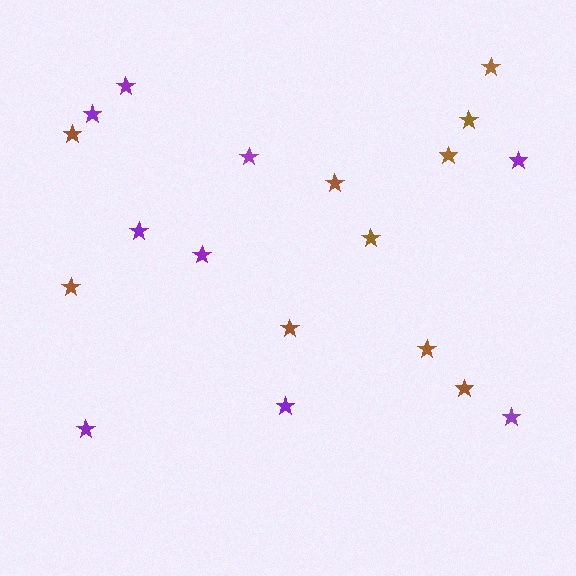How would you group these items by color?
There are 2 groups: one group of purple stars (9) and one group of brown stars (10).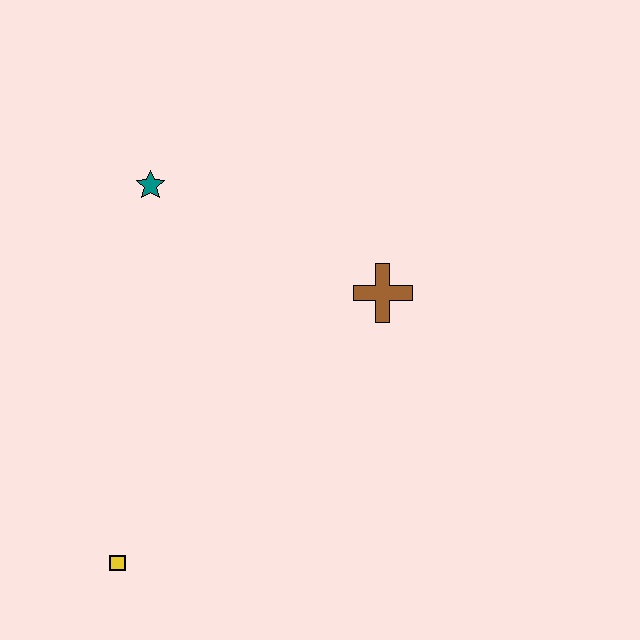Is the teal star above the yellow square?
Yes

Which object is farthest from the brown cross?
The yellow square is farthest from the brown cross.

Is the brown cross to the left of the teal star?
No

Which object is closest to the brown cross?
The teal star is closest to the brown cross.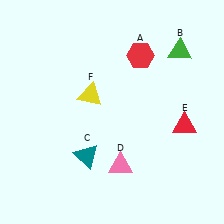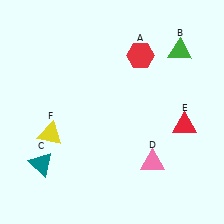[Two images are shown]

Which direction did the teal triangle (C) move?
The teal triangle (C) moved left.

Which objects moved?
The objects that moved are: the teal triangle (C), the pink triangle (D), the yellow triangle (F).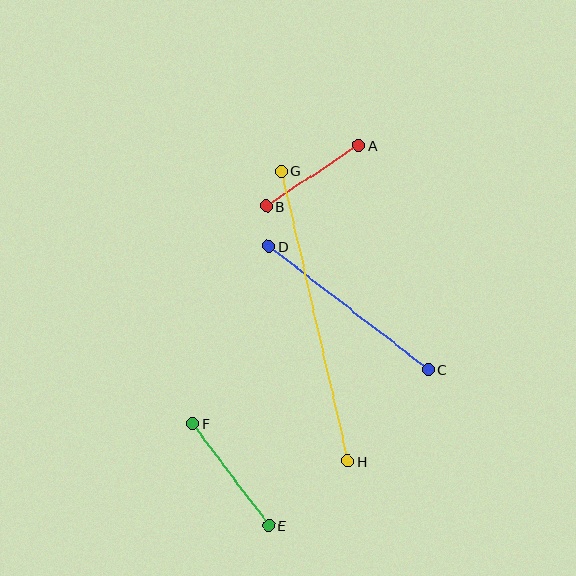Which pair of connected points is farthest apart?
Points G and H are farthest apart.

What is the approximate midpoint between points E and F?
The midpoint is at approximately (231, 475) pixels.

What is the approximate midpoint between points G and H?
The midpoint is at approximately (314, 316) pixels.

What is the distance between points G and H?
The distance is approximately 298 pixels.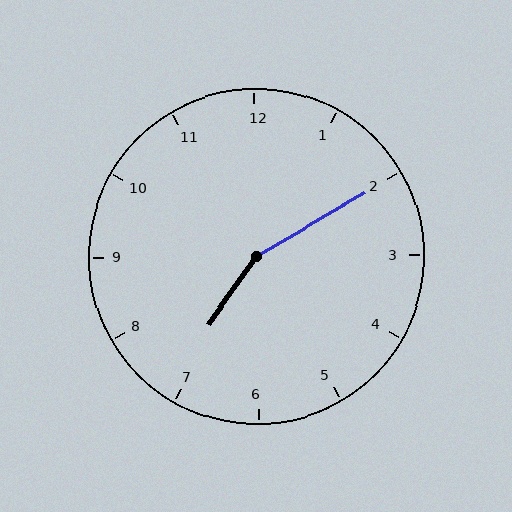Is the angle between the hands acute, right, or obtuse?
It is obtuse.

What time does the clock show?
7:10.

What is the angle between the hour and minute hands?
Approximately 155 degrees.